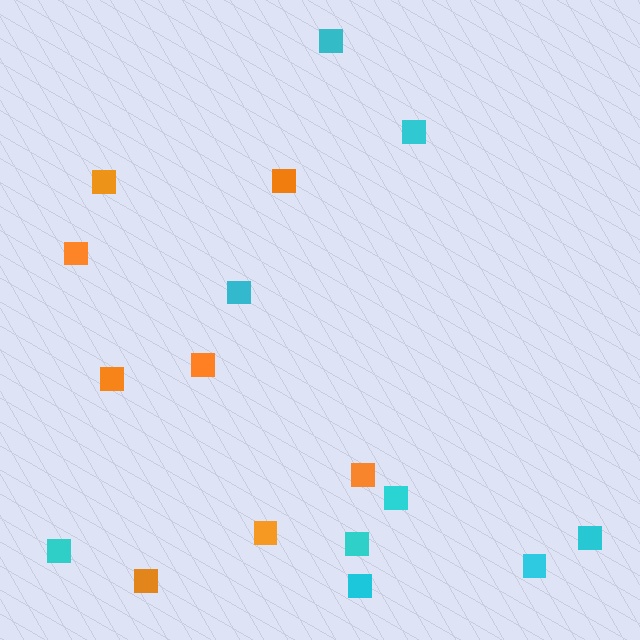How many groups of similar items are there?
There are 2 groups: one group of cyan squares (9) and one group of orange squares (8).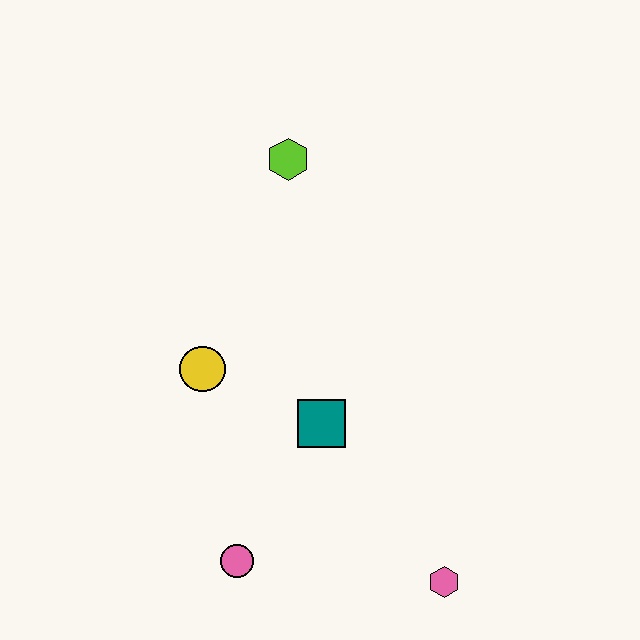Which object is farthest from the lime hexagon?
The pink hexagon is farthest from the lime hexagon.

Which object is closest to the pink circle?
The teal square is closest to the pink circle.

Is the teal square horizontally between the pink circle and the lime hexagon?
No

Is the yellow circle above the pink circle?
Yes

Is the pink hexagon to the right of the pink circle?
Yes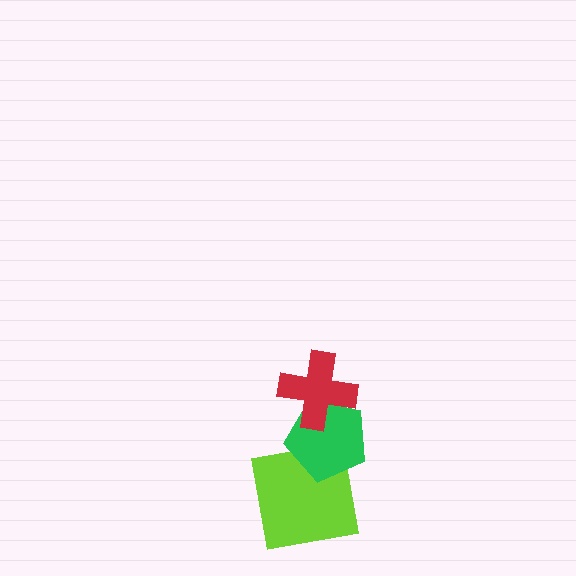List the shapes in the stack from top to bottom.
From top to bottom: the red cross, the green pentagon, the lime square.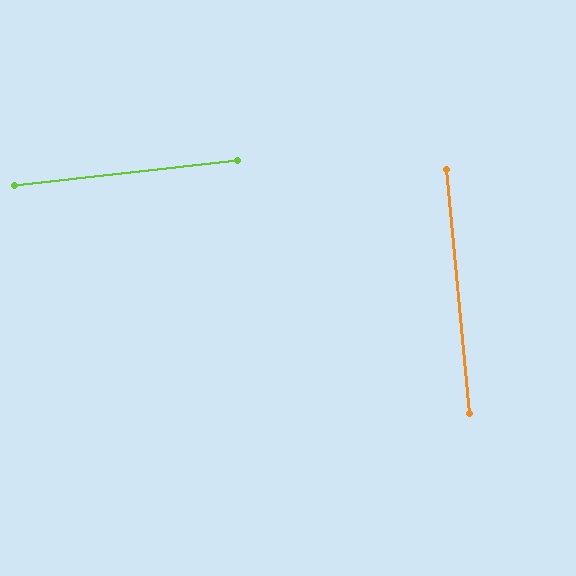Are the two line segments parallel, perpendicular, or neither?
Perpendicular — they meet at approximately 89°.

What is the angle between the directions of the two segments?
Approximately 89 degrees.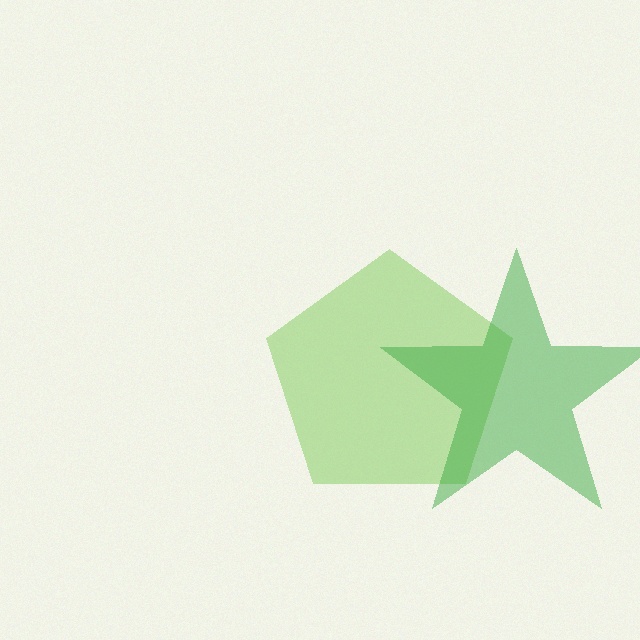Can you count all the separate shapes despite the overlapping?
Yes, there are 2 separate shapes.